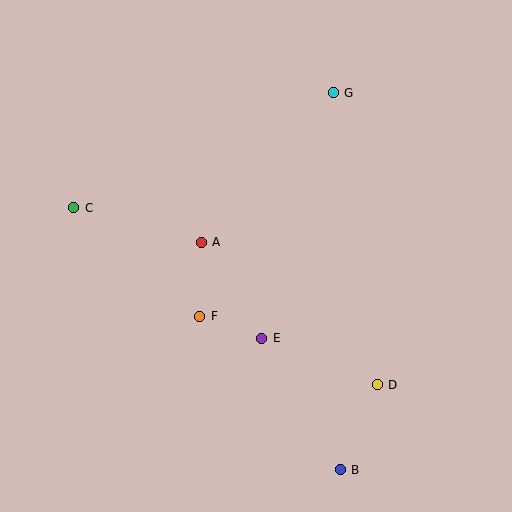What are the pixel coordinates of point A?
Point A is at (201, 242).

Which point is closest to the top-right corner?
Point G is closest to the top-right corner.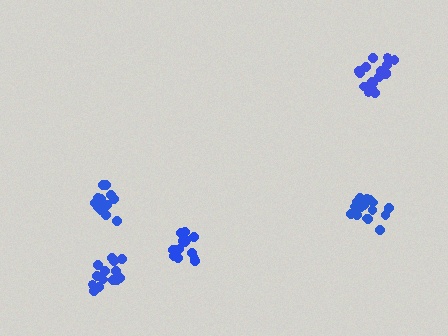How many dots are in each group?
Group 1: 13 dots, Group 2: 14 dots, Group 3: 14 dots, Group 4: 19 dots, Group 5: 16 dots (76 total).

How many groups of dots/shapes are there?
There are 5 groups.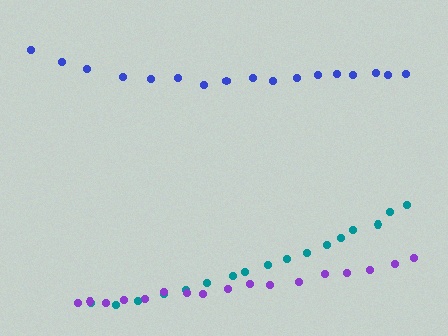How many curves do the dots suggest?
There are 3 distinct paths.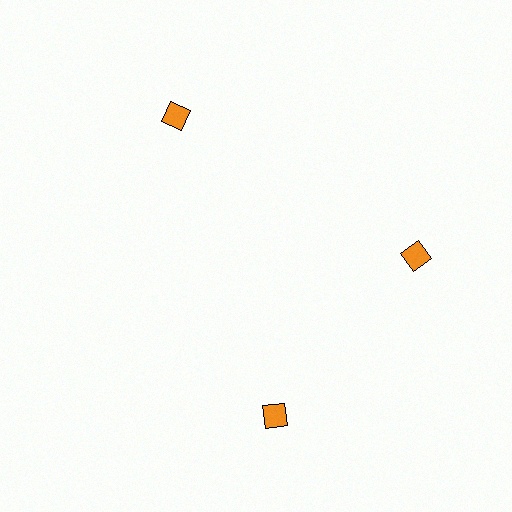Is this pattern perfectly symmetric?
No. The 3 orange diamonds are arranged in a ring, but one element near the 7 o'clock position is rotated out of alignment along the ring, breaking the 3-fold rotational symmetry.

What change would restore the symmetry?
The symmetry would be restored by rotating it back into even spacing with its neighbors so that all 3 diamonds sit at equal angles and equal distance from the center.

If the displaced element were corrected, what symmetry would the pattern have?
It would have 3-fold rotational symmetry — the pattern would map onto itself every 120 degrees.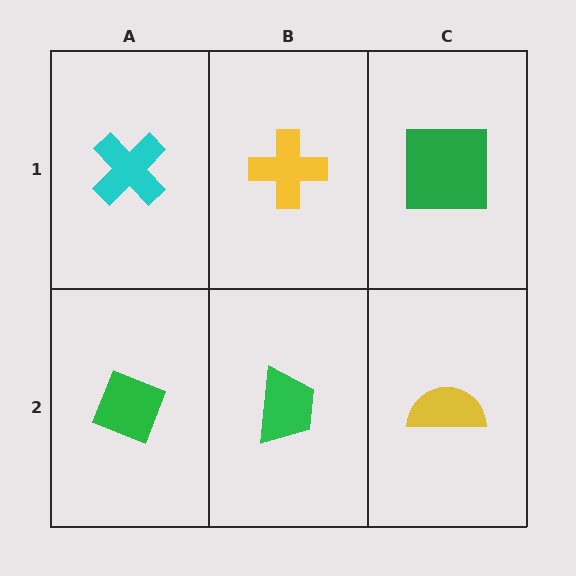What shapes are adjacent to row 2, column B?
A yellow cross (row 1, column B), a green diamond (row 2, column A), a yellow semicircle (row 2, column C).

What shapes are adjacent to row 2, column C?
A green square (row 1, column C), a green trapezoid (row 2, column B).